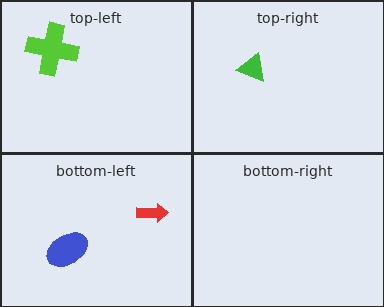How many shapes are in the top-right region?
1.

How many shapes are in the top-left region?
1.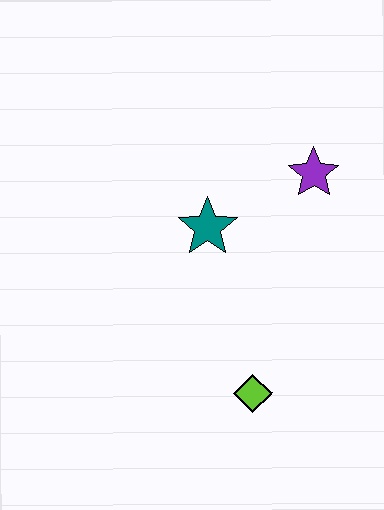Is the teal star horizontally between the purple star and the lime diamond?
No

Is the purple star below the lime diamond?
No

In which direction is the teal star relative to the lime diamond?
The teal star is above the lime diamond.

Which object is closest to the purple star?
The teal star is closest to the purple star.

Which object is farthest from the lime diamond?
The purple star is farthest from the lime diamond.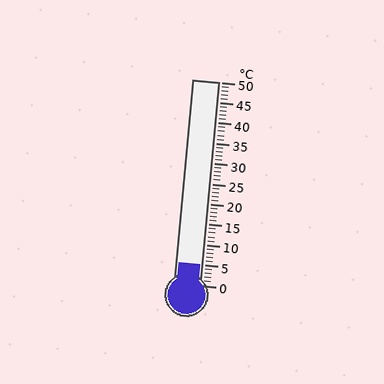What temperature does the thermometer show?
The thermometer shows approximately 5°C.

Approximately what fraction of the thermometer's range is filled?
The thermometer is filled to approximately 10% of its range.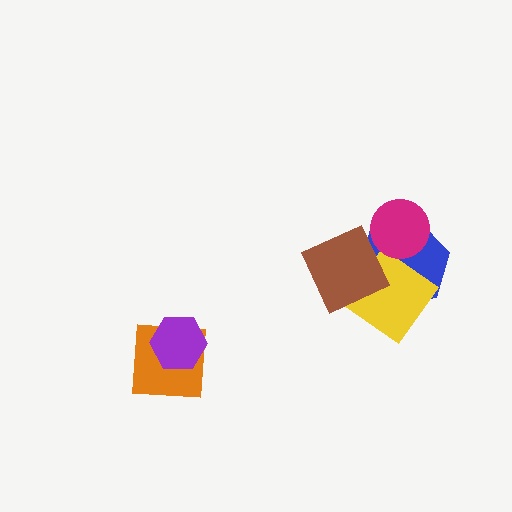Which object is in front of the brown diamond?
The magenta circle is in front of the brown diamond.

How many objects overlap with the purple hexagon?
1 object overlaps with the purple hexagon.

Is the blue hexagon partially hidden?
Yes, it is partially covered by another shape.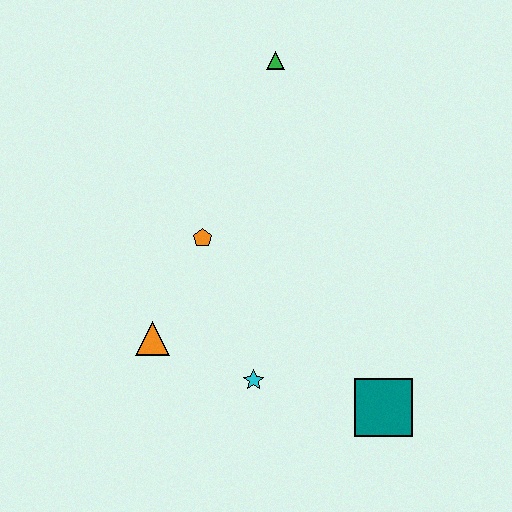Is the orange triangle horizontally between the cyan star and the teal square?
No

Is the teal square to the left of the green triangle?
No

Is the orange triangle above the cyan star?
Yes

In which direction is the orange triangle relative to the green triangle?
The orange triangle is below the green triangle.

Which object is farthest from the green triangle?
The teal square is farthest from the green triangle.